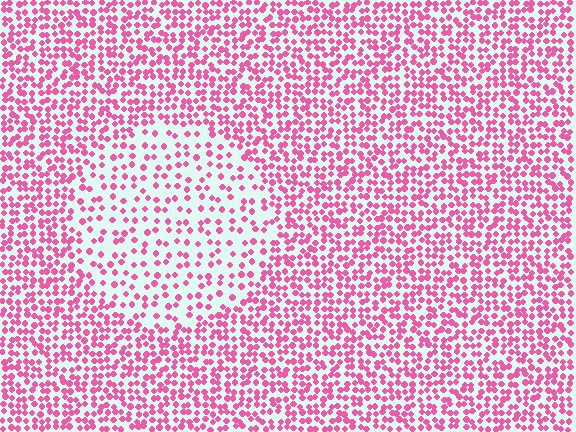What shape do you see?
I see a circle.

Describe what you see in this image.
The image contains small pink elements arranged at two different densities. A circle-shaped region is visible where the elements are less densely packed than the surrounding area.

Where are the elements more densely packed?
The elements are more densely packed outside the circle boundary.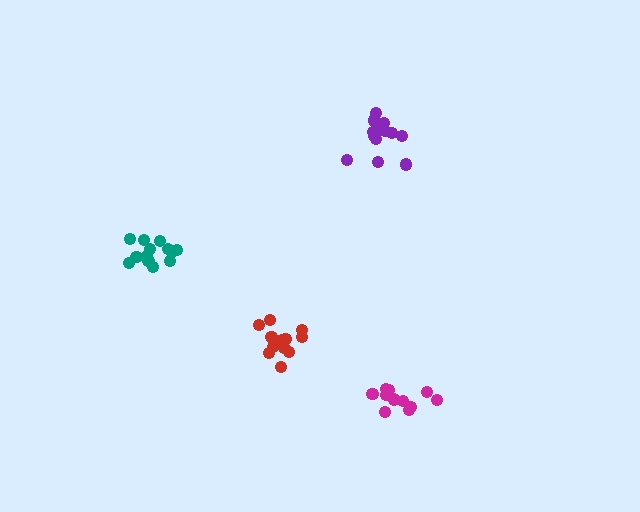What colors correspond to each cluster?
The clusters are colored: teal, red, purple, magenta.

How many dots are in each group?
Group 1: 13 dots, Group 2: 14 dots, Group 3: 14 dots, Group 4: 11 dots (52 total).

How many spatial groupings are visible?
There are 4 spatial groupings.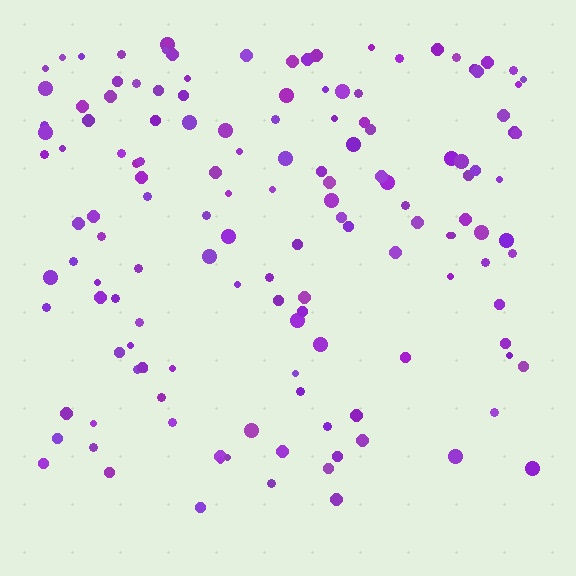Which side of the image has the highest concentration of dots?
The top.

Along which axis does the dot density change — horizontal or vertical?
Vertical.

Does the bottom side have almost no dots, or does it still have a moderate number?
Still a moderate number, just noticeably fewer than the top.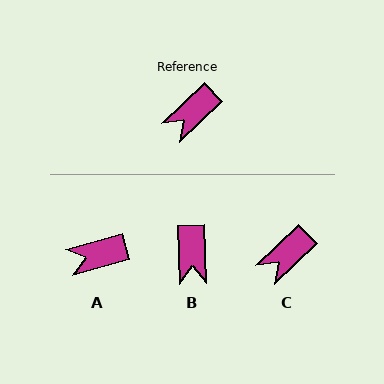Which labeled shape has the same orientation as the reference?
C.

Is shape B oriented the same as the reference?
No, it is off by about 48 degrees.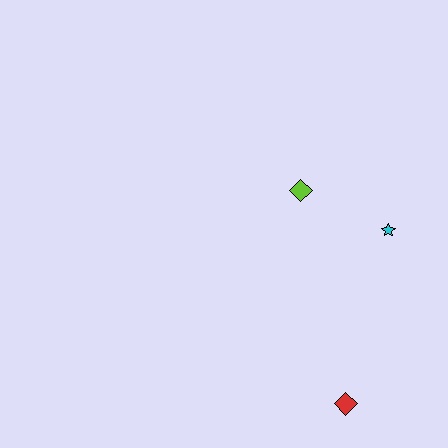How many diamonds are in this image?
There are 2 diamonds.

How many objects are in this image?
There are 3 objects.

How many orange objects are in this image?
There are no orange objects.